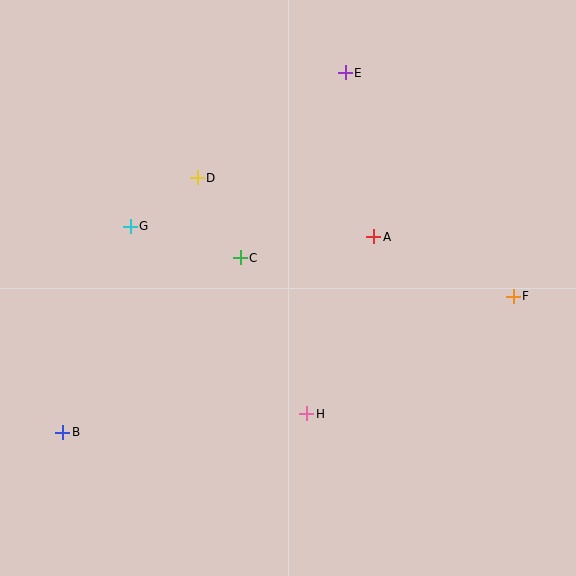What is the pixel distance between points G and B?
The distance between G and B is 217 pixels.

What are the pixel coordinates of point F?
Point F is at (513, 296).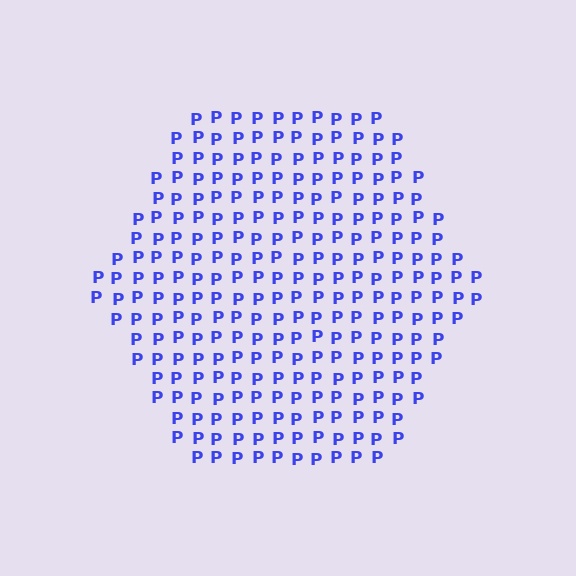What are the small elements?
The small elements are letter P's.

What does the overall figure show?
The overall figure shows a hexagon.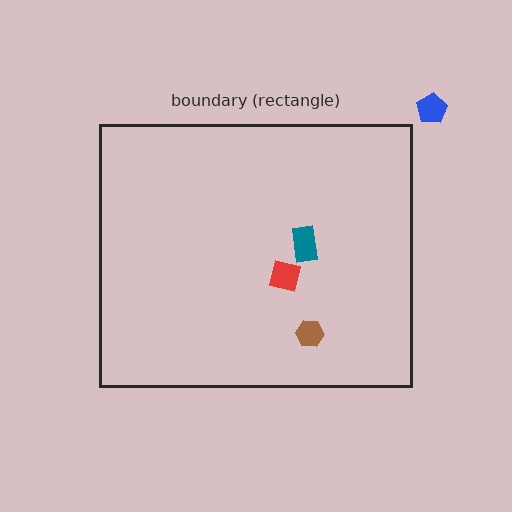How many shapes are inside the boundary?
3 inside, 1 outside.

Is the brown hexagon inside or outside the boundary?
Inside.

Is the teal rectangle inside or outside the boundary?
Inside.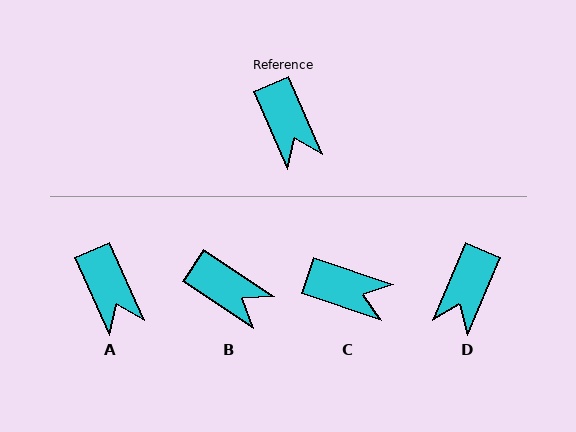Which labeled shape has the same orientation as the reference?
A.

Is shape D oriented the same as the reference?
No, it is off by about 47 degrees.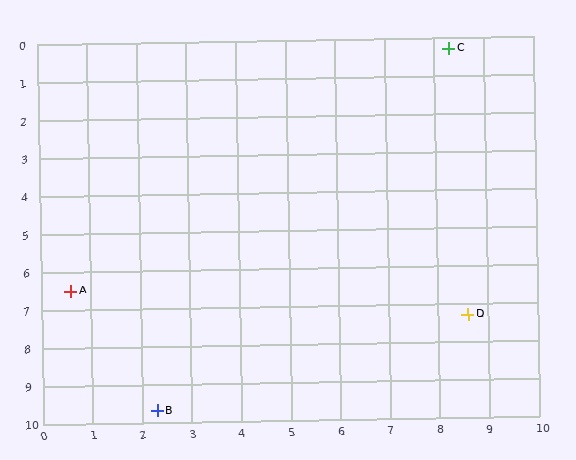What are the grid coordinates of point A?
Point A is at approximately (0.6, 6.5).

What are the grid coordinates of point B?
Point B is at approximately (2.3, 9.7).